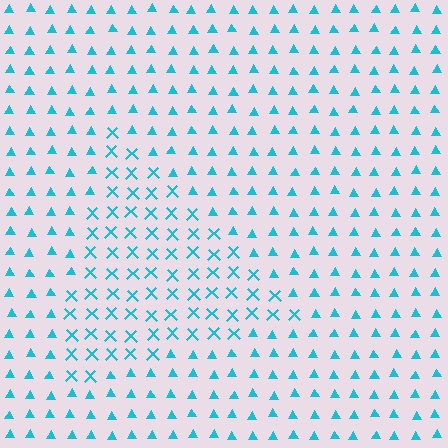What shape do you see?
I see a triangle.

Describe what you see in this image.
The image is filled with small cyan elements arranged in a uniform grid. A triangle-shaped region contains X marks, while the surrounding area contains triangles. The boundary is defined purely by the change in element shape.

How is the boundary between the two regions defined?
The boundary is defined by a change in element shape: X marks inside vs. triangles outside. All elements share the same color and spacing.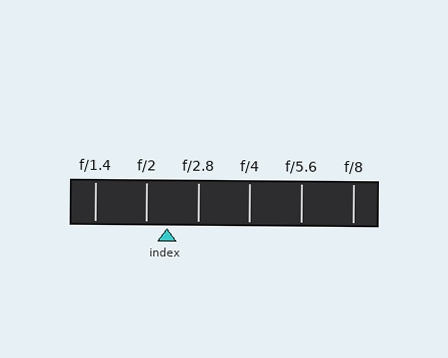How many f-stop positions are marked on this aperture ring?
There are 6 f-stop positions marked.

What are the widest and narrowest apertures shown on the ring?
The widest aperture shown is f/1.4 and the narrowest is f/8.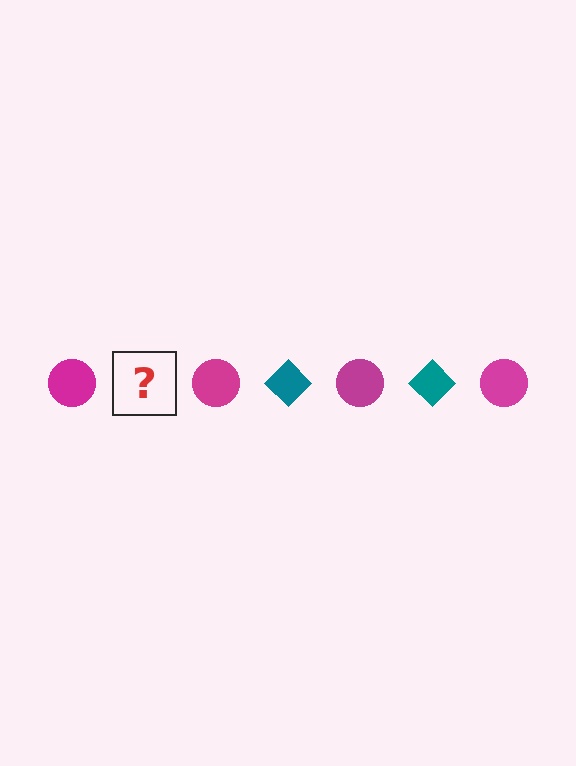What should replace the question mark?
The question mark should be replaced with a teal diamond.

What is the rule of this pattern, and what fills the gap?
The rule is that the pattern alternates between magenta circle and teal diamond. The gap should be filled with a teal diamond.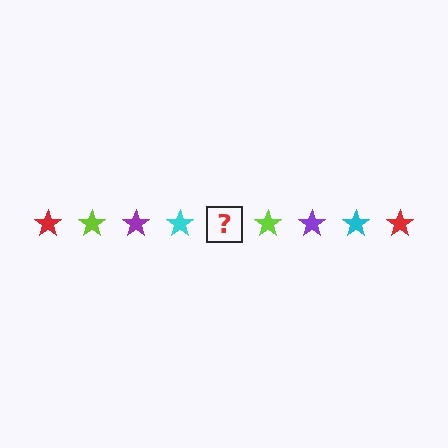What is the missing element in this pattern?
The missing element is a red star.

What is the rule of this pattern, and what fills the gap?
The rule is that the pattern cycles through red, lime, purple, cyan stars. The gap should be filled with a red star.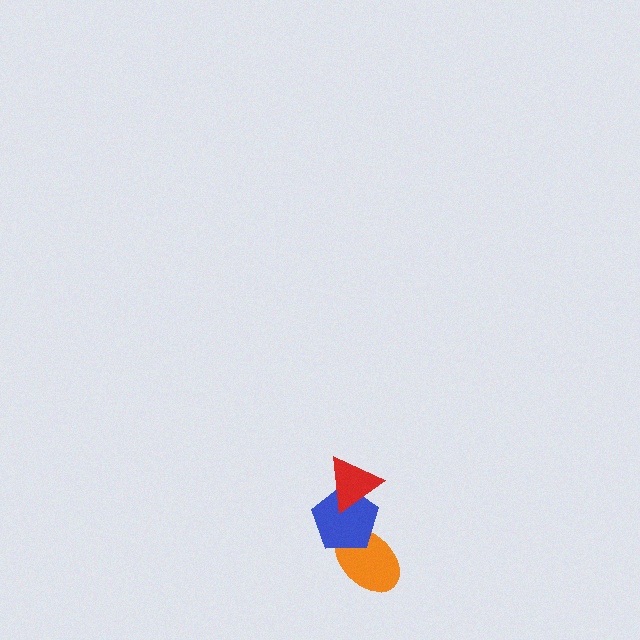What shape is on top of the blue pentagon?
The red triangle is on top of the blue pentagon.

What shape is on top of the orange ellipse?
The blue pentagon is on top of the orange ellipse.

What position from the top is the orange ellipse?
The orange ellipse is 3rd from the top.